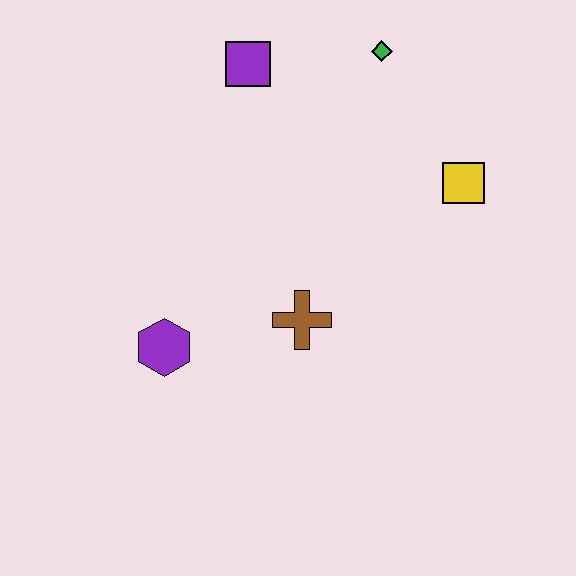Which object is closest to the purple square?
The green diamond is closest to the purple square.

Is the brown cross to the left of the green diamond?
Yes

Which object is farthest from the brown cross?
The green diamond is farthest from the brown cross.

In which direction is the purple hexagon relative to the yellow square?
The purple hexagon is to the left of the yellow square.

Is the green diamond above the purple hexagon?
Yes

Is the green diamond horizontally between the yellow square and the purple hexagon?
Yes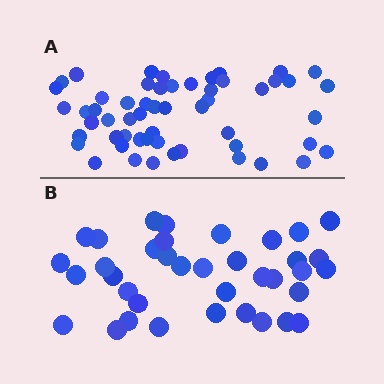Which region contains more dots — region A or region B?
Region A (the top region) has more dots.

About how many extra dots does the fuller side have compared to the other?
Region A has approximately 20 more dots than region B.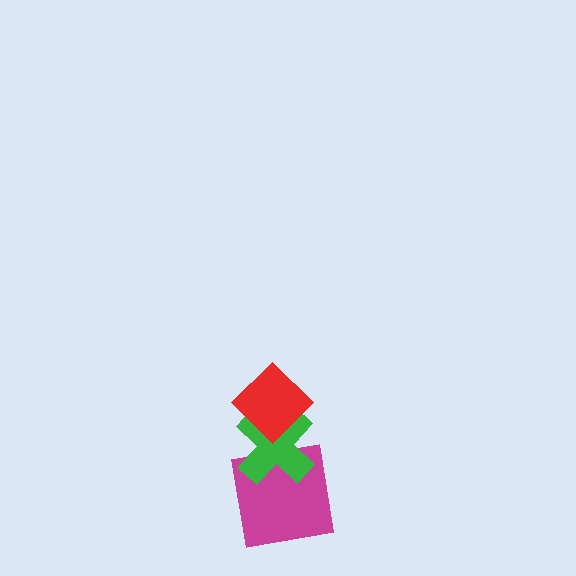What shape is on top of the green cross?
The red diamond is on top of the green cross.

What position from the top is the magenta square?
The magenta square is 3rd from the top.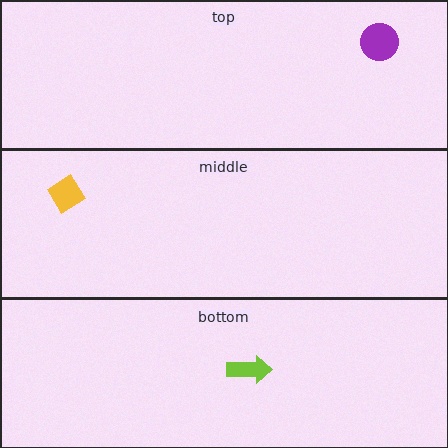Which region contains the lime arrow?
The bottom region.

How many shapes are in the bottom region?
1.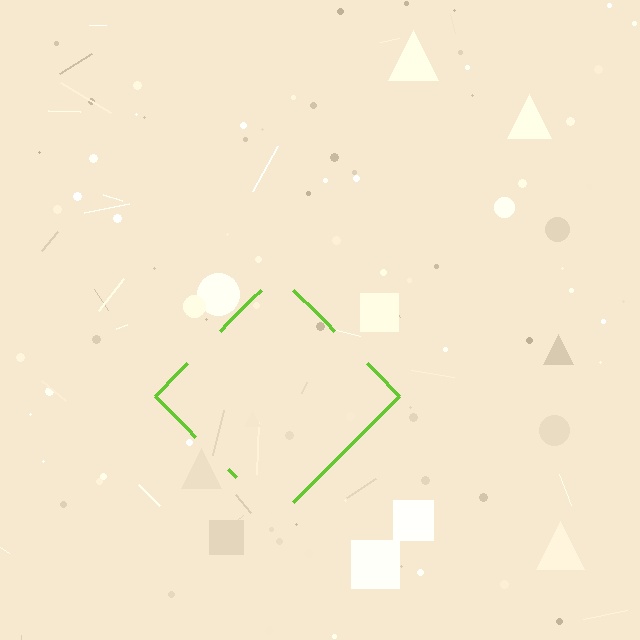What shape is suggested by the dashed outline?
The dashed outline suggests a diamond.